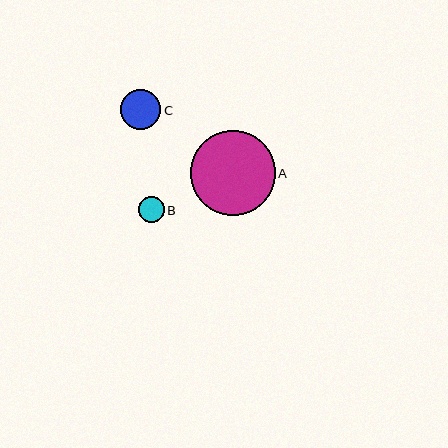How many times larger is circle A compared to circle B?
Circle A is approximately 3.3 times the size of circle B.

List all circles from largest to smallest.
From largest to smallest: A, C, B.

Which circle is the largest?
Circle A is the largest with a size of approximately 85 pixels.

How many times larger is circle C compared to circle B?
Circle C is approximately 1.6 times the size of circle B.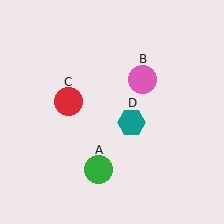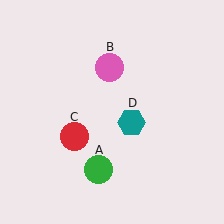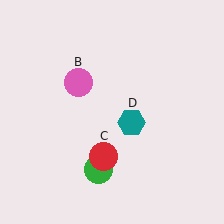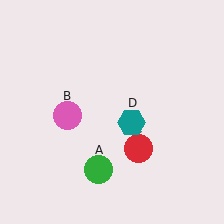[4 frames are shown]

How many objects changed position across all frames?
2 objects changed position: pink circle (object B), red circle (object C).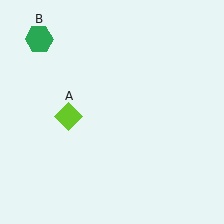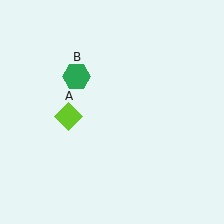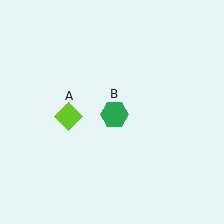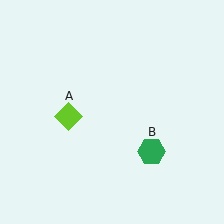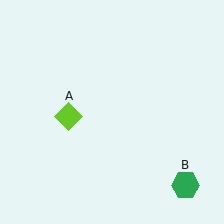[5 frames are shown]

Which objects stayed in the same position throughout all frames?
Lime diamond (object A) remained stationary.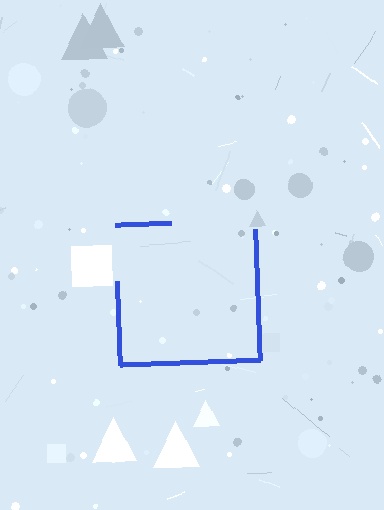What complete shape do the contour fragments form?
The contour fragments form a square.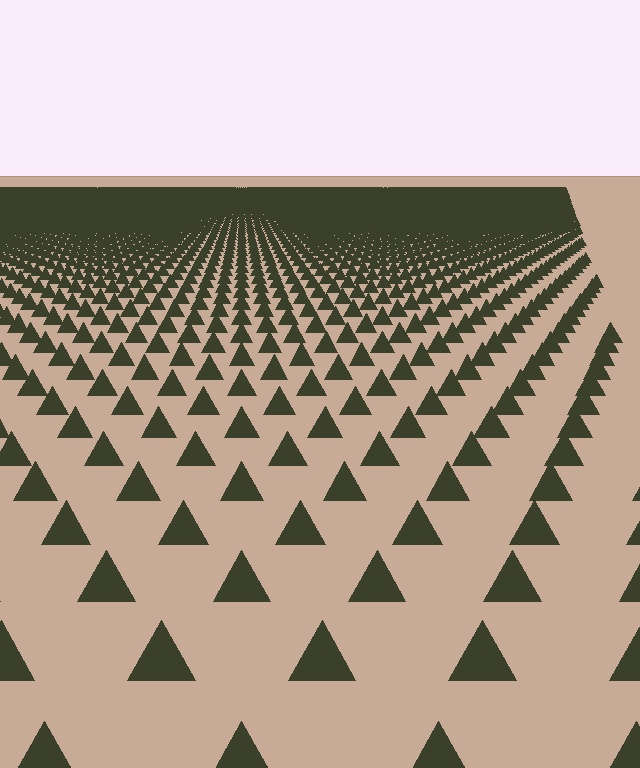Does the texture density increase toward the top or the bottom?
Density increases toward the top.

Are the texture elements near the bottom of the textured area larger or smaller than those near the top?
Larger. Near the bottom, elements are closer to the viewer and appear at a bigger on-screen size.